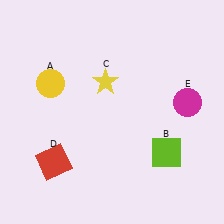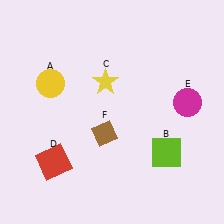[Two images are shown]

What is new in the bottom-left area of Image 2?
A brown diamond (F) was added in the bottom-left area of Image 2.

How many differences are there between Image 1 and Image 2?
There is 1 difference between the two images.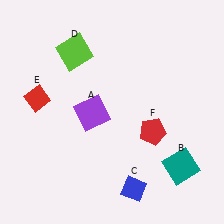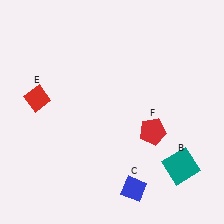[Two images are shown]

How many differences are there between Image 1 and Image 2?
There are 2 differences between the two images.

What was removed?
The lime square (D), the purple square (A) were removed in Image 2.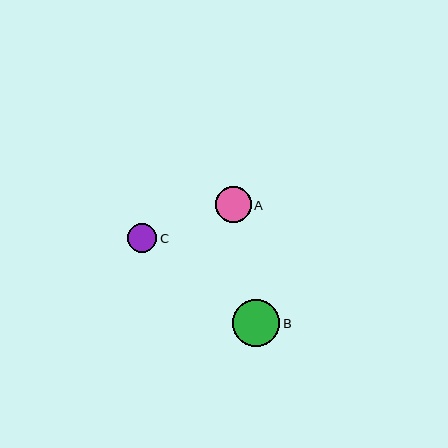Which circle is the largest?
Circle B is the largest with a size of approximately 47 pixels.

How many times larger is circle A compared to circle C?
Circle A is approximately 1.2 times the size of circle C.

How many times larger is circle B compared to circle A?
Circle B is approximately 1.3 times the size of circle A.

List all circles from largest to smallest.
From largest to smallest: B, A, C.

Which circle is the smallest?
Circle C is the smallest with a size of approximately 30 pixels.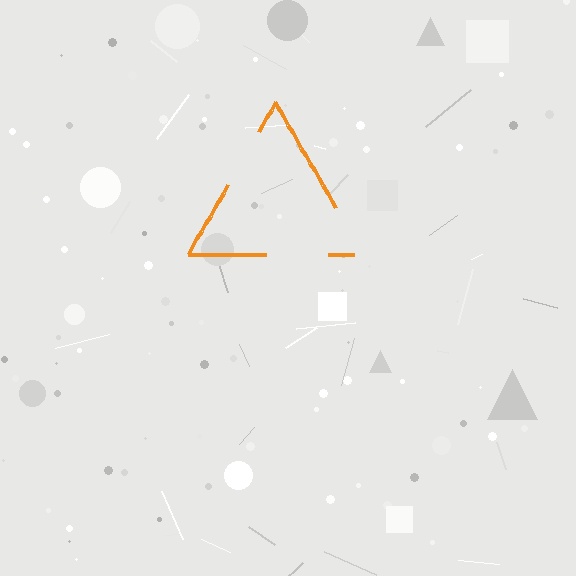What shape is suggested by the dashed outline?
The dashed outline suggests a triangle.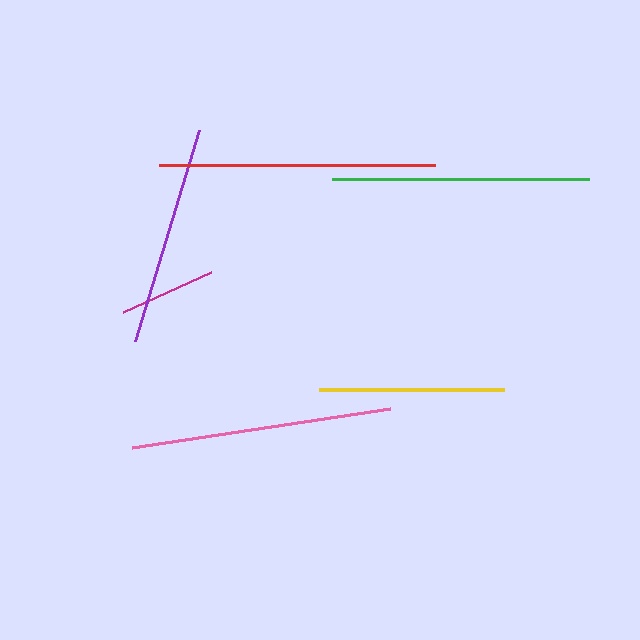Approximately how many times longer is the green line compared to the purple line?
The green line is approximately 1.2 times the length of the purple line.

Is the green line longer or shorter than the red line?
The red line is longer than the green line.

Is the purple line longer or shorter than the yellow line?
The purple line is longer than the yellow line.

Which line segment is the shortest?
The magenta line is the shortest at approximately 97 pixels.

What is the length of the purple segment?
The purple segment is approximately 221 pixels long.